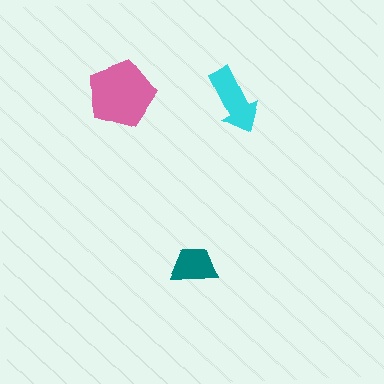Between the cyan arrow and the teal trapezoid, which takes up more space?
The cyan arrow.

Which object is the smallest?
The teal trapezoid.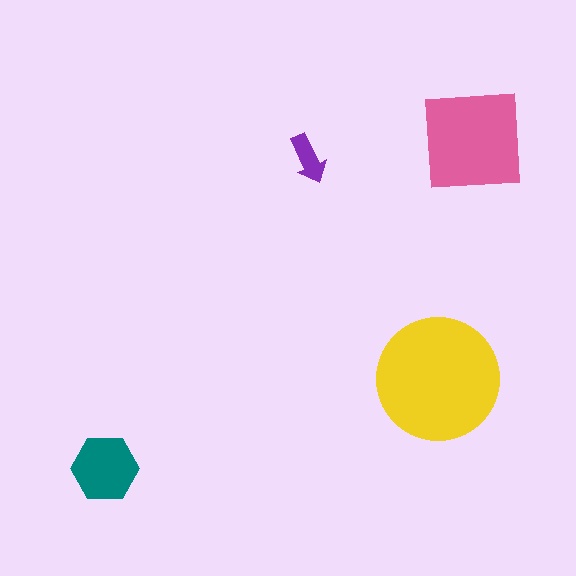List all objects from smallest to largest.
The purple arrow, the teal hexagon, the pink square, the yellow circle.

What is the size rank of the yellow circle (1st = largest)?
1st.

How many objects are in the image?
There are 4 objects in the image.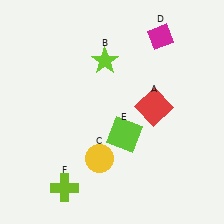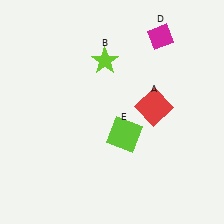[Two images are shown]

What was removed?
The lime cross (F), the yellow circle (C) were removed in Image 2.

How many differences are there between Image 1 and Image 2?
There are 2 differences between the two images.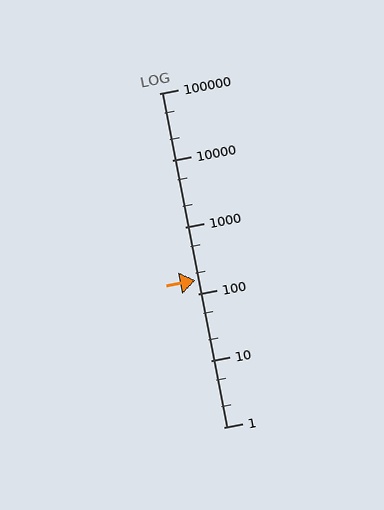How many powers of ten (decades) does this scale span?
The scale spans 5 decades, from 1 to 100000.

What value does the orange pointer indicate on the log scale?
The pointer indicates approximately 160.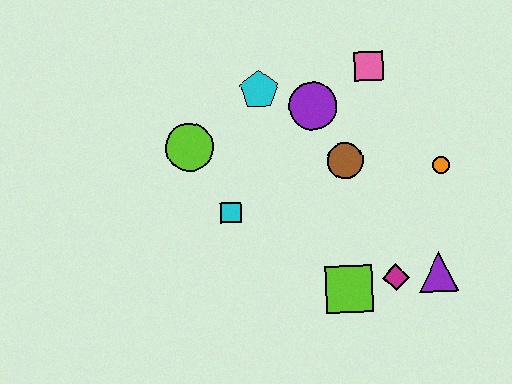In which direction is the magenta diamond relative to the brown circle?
The magenta diamond is below the brown circle.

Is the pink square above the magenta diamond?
Yes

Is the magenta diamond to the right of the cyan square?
Yes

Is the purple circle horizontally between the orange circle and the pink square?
No